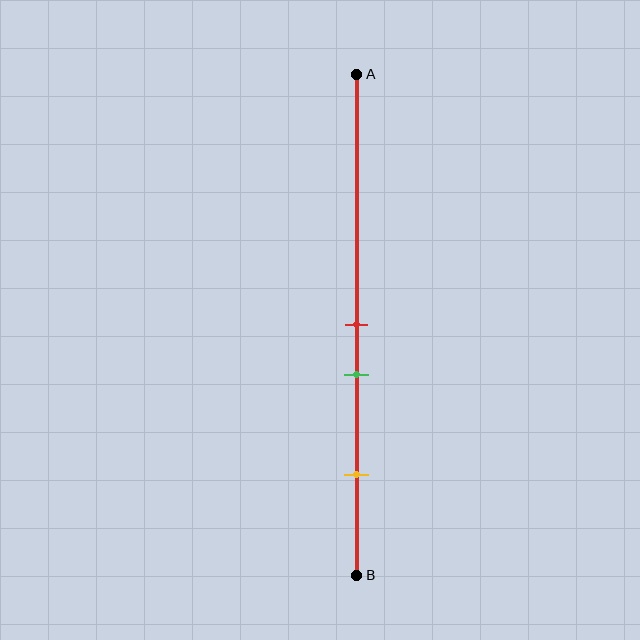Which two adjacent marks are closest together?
The red and green marks are the closest adjacent pair.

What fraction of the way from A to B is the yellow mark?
The yellow mark is approximately 80% (0.8) of the way from A to B.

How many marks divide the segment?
There are 3 marks dividing the segment.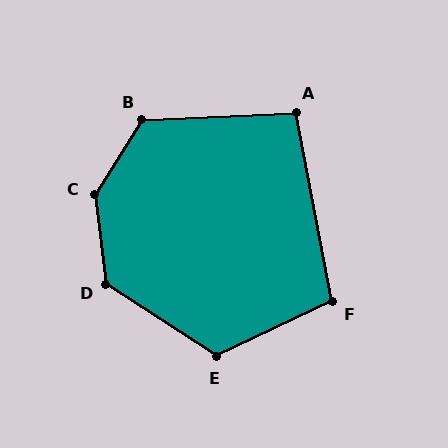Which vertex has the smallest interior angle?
A, at approximately 98 degrees.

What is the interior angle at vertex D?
Approximately 130 degrees (obtuse).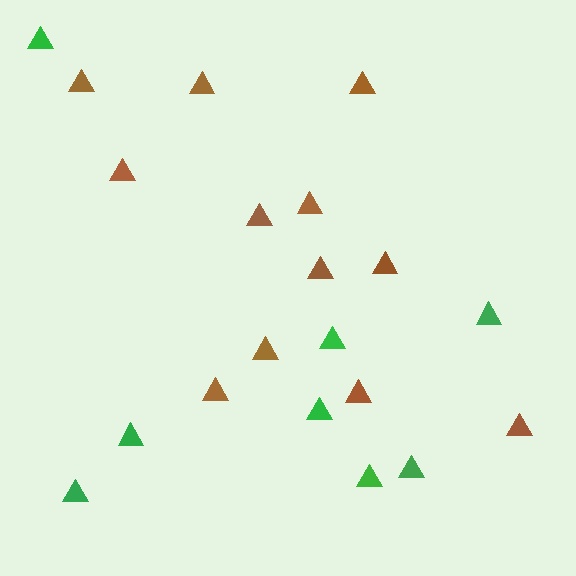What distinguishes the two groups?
There are 2 groups: one group of brown triangles (12) and one group of green triangles (8).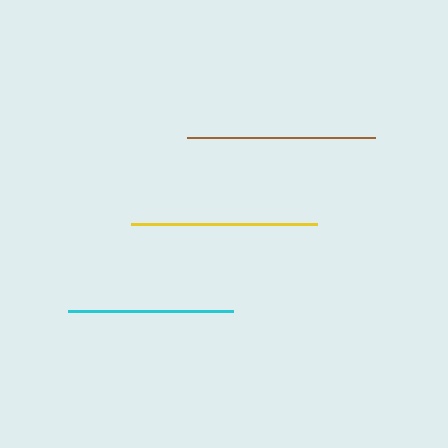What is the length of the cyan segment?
The cyan segment is approximately 165 pixels long.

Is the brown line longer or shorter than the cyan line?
The brown line is longer than the cyan line.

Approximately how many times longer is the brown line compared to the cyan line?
The brown line is approximately 1.1 times the length of the cyan line.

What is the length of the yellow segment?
The yellow segment is approximately 186 pixels long.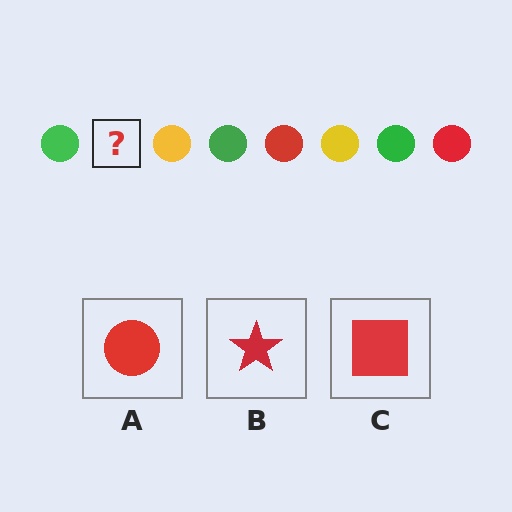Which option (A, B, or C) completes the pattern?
A.